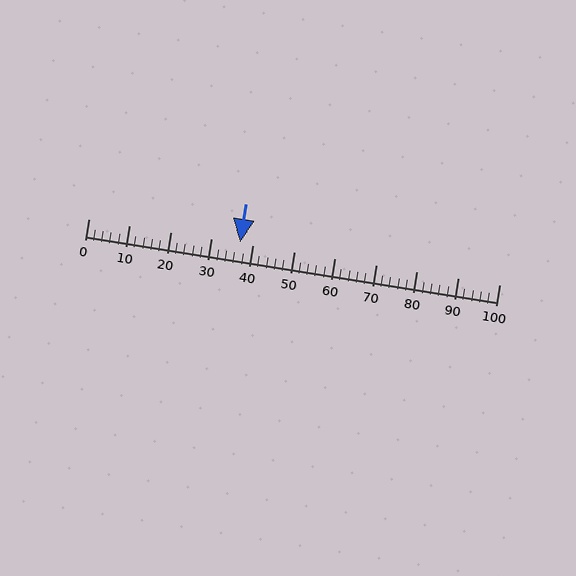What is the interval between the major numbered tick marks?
The major tick marks are spaced 10 units apart.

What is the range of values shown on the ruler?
The ruler shows values from 0 to 100.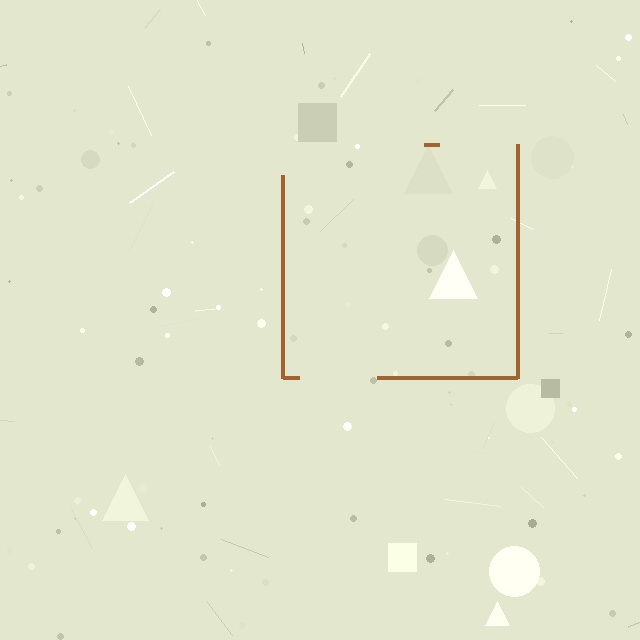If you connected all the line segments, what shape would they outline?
They would outline a square.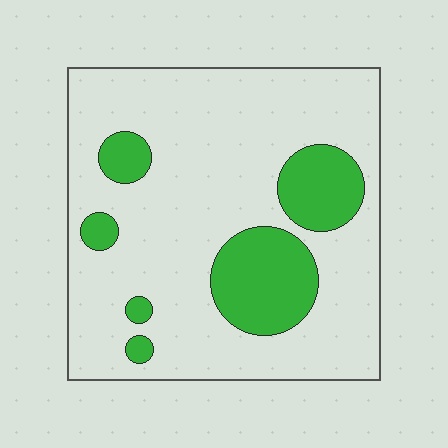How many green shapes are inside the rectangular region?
6.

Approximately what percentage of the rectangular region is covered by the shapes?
Approximately 20%.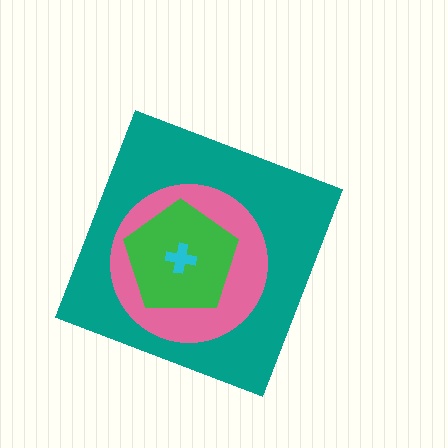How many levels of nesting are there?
4.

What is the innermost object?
The cyan cross.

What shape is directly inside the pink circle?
The green pentagon.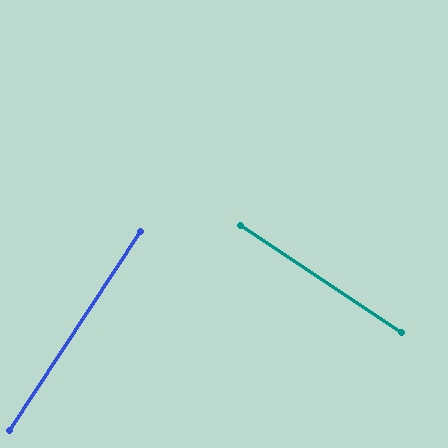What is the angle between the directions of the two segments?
Approximately 90 degrees.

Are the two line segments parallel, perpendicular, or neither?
Perpendicular — they meet at approximately 90°.